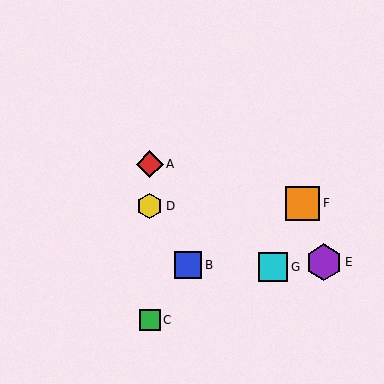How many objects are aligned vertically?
3 objects (A, C, D) are aligned vertically.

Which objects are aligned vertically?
Objects A, C, D are aligned vertically.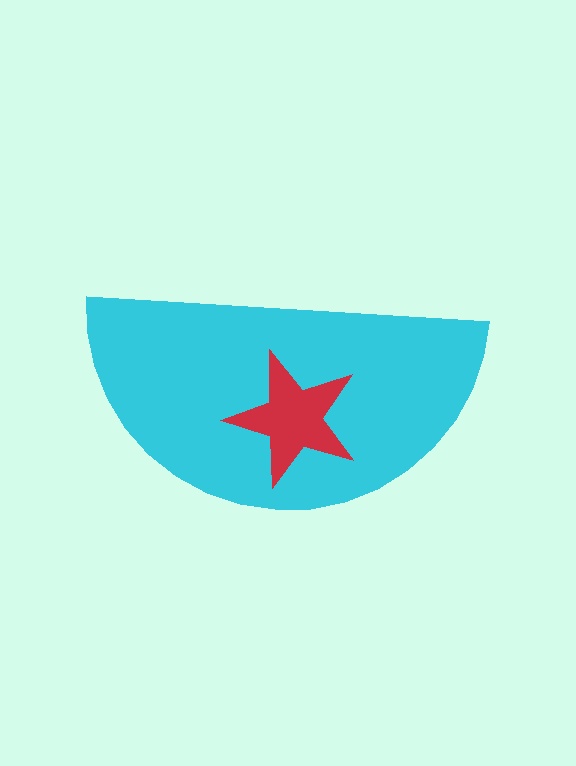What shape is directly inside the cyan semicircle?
The red star.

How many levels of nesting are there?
2.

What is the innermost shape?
The red star.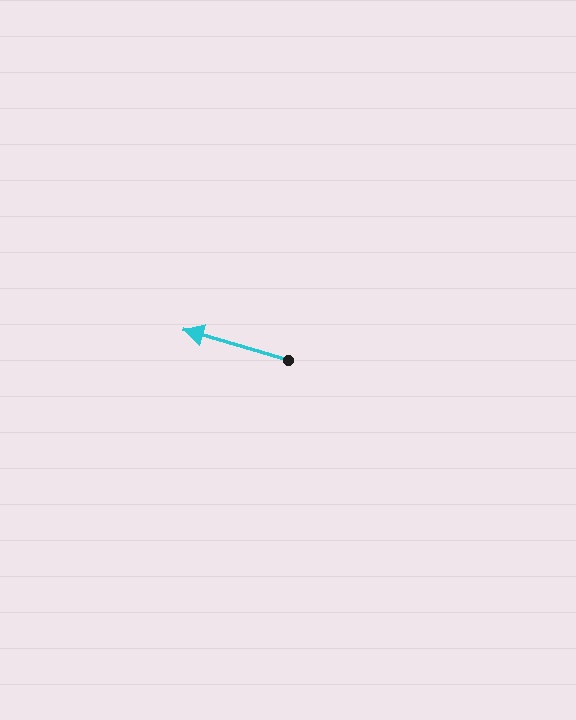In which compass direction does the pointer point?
West.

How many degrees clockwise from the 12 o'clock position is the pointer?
Approximately 287 degrees.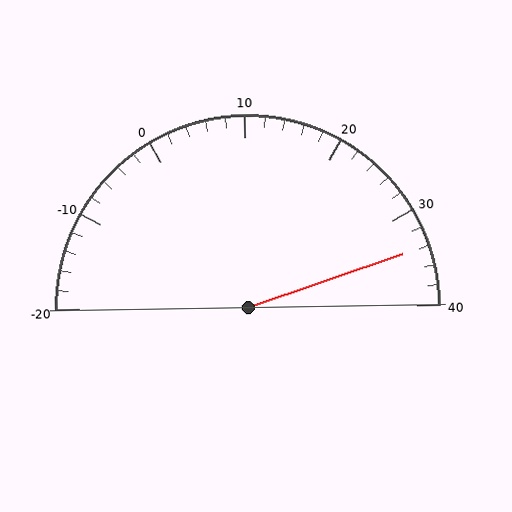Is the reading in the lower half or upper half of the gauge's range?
The reading is in the upper half of the range (-20 to 40).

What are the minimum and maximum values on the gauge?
The gauge ranges from -20 to 40.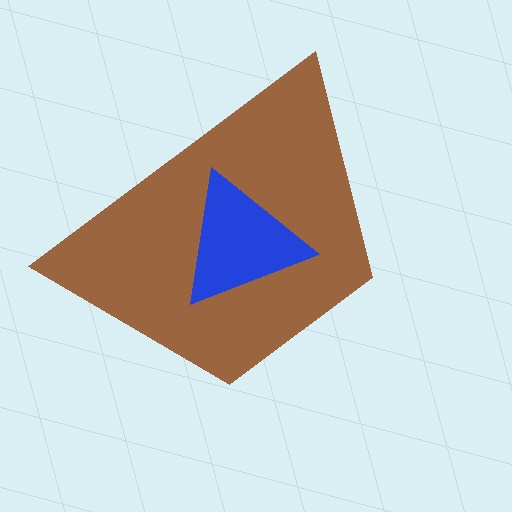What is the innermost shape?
The blue triangle.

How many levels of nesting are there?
2.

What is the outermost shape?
The brown trapezoid.